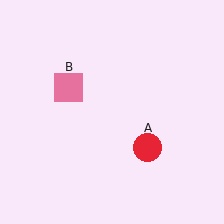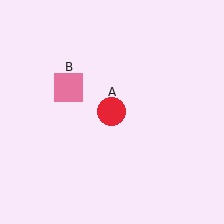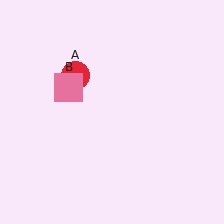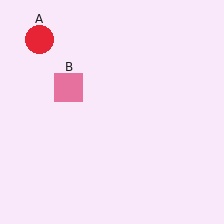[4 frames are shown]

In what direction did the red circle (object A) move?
The red circle (object A) moved up and to the left.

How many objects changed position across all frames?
1 object changed position: red circle (object A).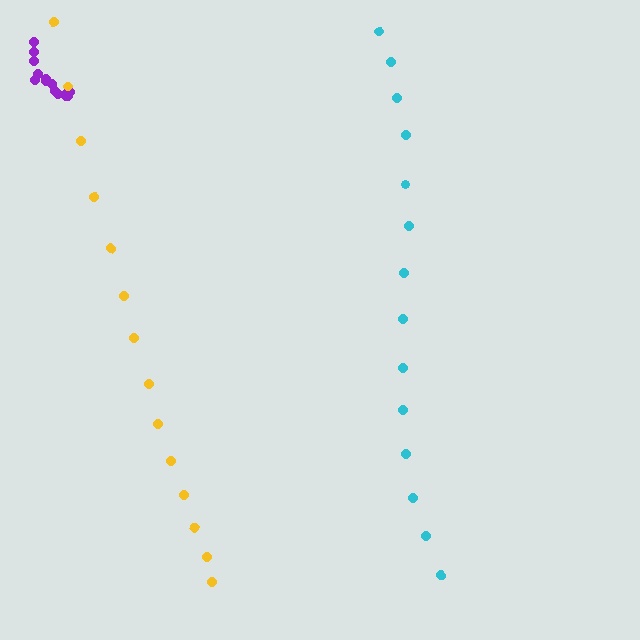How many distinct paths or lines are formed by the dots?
There are 3 distinct paths.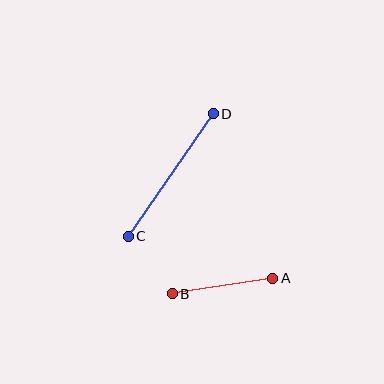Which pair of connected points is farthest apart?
Points C and D are farthest apart.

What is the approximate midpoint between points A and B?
The midpoint is at approximately (222, 286) pixels.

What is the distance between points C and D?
The distance is approximately 149 pixels.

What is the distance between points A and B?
The distance is approximately 101 pixels.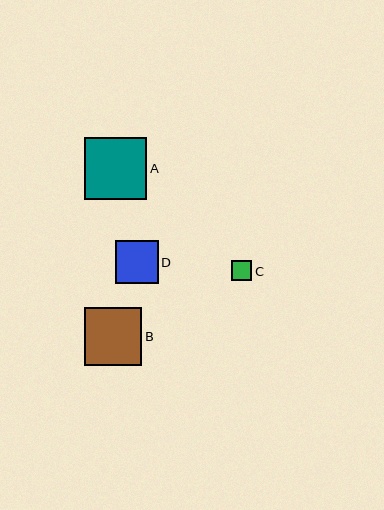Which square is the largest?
Square A is the largest with a size of approximately 62 pixels.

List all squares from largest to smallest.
From largest to smallest: A, B, D, C.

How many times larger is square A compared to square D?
Square A is approximately 1.5 times the size of square D.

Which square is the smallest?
Square C is the smallest with a size of approximately 20 pixels.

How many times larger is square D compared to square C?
Square D is approximately 2.1 times the size of square C.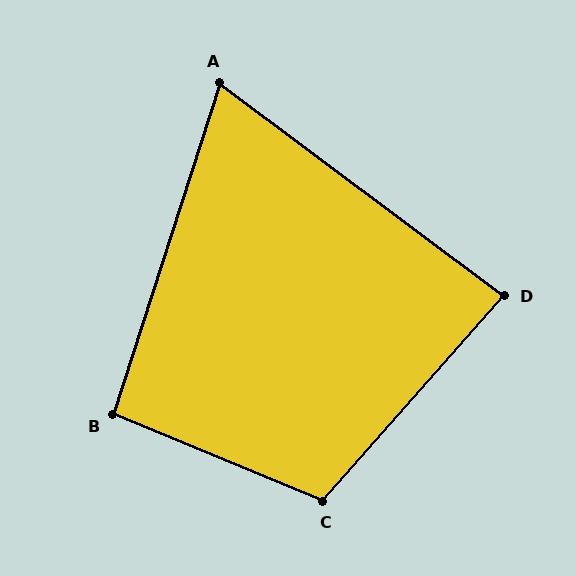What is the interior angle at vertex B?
Approximately 95 degrees (approximately right).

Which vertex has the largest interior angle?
C, at approximately 109 degrees.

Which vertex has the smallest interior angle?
A, at approximately 71 degrees.